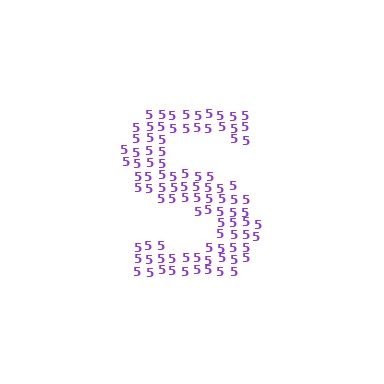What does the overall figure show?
The overall figure shows the letter S.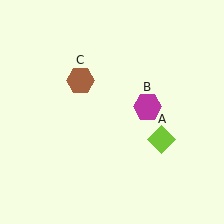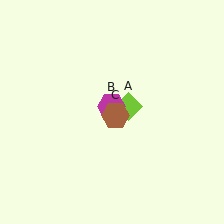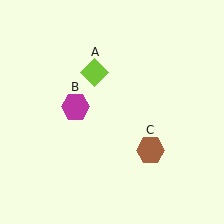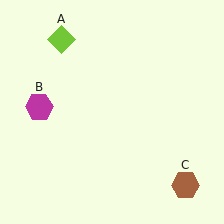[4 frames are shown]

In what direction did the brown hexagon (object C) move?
The brown hexagon (object C) moved down and to the right.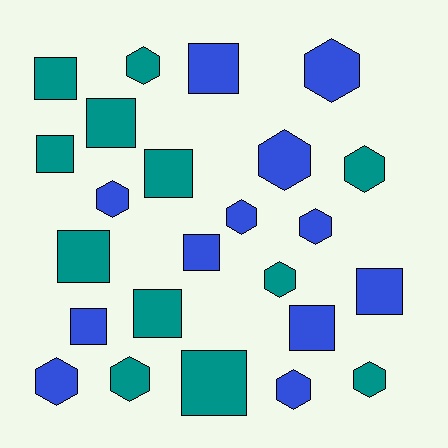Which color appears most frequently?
Teal, with 12 objects.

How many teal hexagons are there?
There are 5 teal hexagons.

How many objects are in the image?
There are 24 objects.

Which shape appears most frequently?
Hexagon, with 12 objects.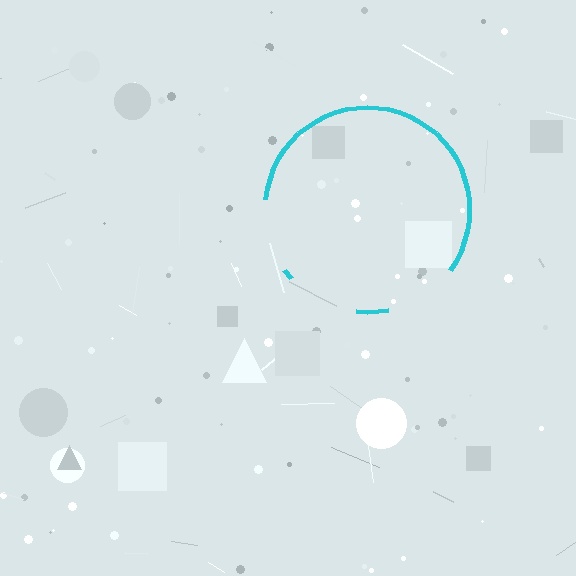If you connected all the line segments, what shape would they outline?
They would outline a circle.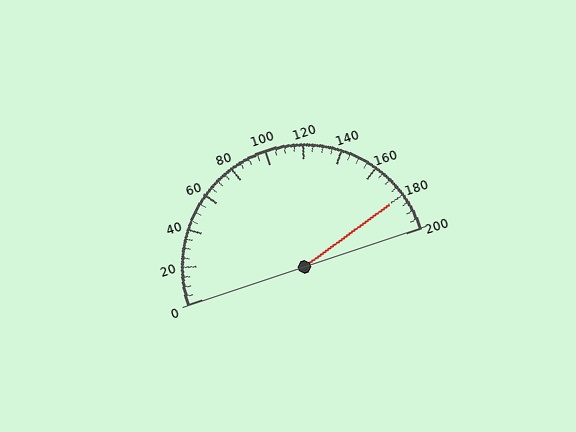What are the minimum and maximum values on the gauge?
The gauge ranges from 0 to 200.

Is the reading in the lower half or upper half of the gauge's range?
The reading is in the upper half of the range (0 to 200).